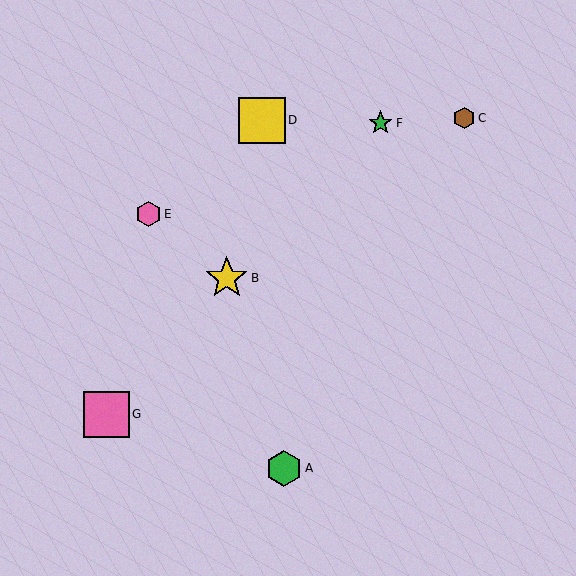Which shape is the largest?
The yellow square (labeled D) is the largest.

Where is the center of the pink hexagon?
The center of the pink hexagon is at (148, 214).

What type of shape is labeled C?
Shape C is a brown hexagon.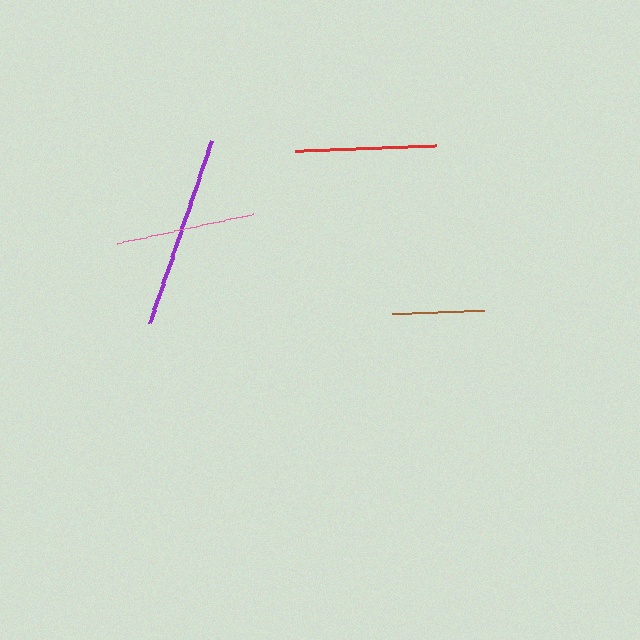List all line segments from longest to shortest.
From longest to shortest: purple, red, pink, brown.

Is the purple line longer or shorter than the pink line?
The purple line is longer than the pink line.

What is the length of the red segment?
The red segment is approximately 141 pixels long.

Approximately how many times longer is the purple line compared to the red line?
The purple line is approximately 1.4 times the length of the red line.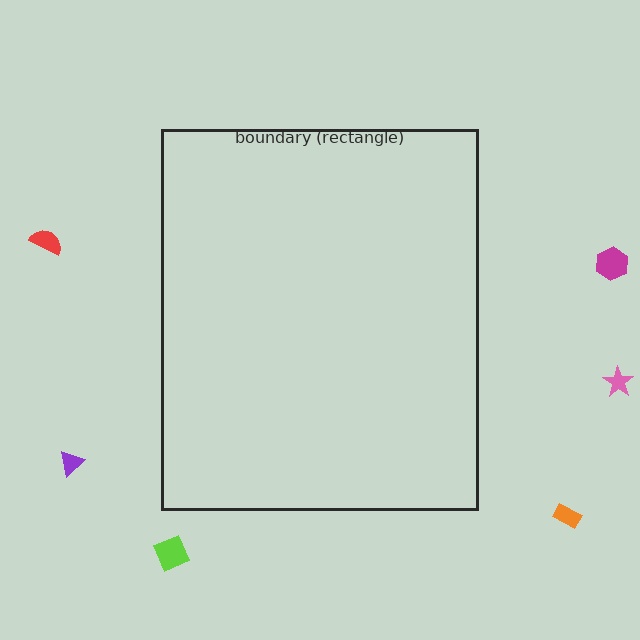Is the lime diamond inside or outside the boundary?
Outside.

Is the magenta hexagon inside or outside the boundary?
Outside.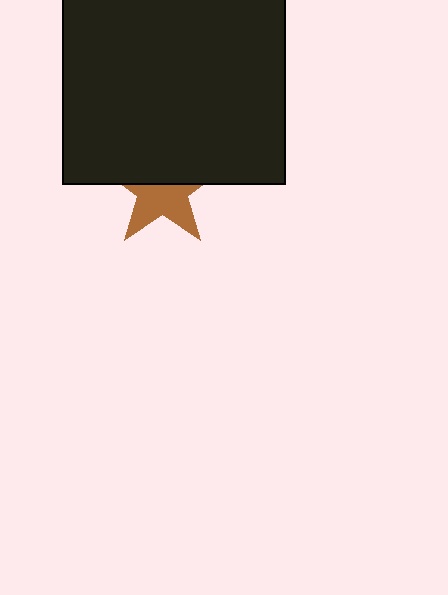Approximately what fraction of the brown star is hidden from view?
Roughly 50% of the brown star is hidden behind the black square.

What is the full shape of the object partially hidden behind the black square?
The partially hidden object is a brown star.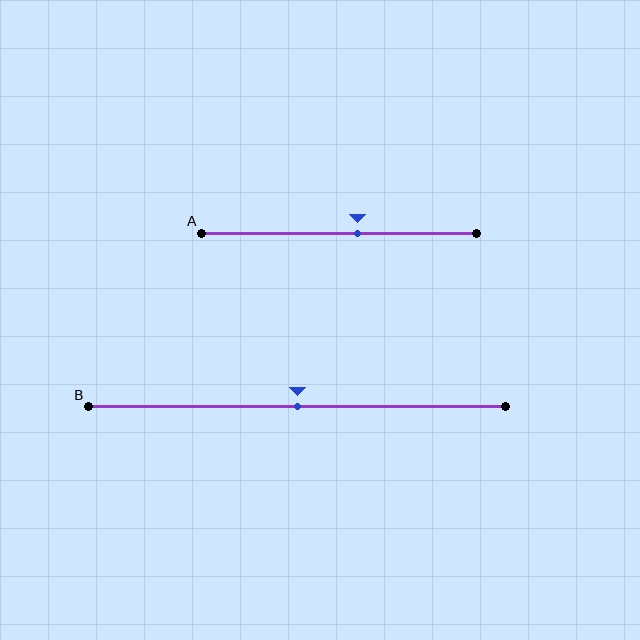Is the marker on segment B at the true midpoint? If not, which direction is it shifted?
Yes, the marker on segment B is at the true midpoint.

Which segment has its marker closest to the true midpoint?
Segment B has its marker closest to the true midpoint.